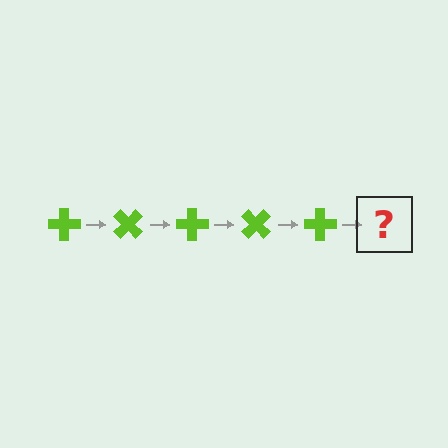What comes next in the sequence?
The next element should be a lime cross rotated 225 degrees.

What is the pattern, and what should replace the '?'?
The pattern is that the cross rotates 45 degrees each step. The '?' should be a lime cross rotated 225 degrees.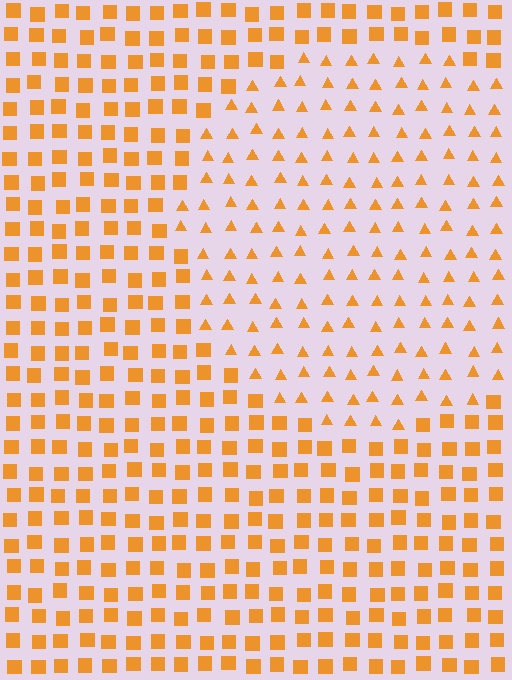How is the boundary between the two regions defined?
The boundary is defined by a change in element shape: triangles inside vs. squares outside. All elements share the same color and spacing.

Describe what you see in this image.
The image is filled with small orange elements arranged in a uniform grid. A circle-shaped region contains triangles, while the surrounding area contains squares. The boundary is defined purely by the change in element shape.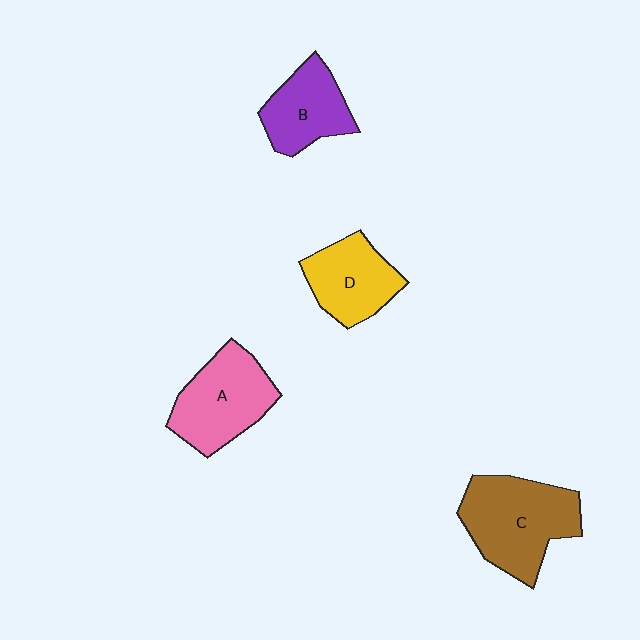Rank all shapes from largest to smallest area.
From largest to smallest: C (brown), A (pink), D (yellow), B (purple).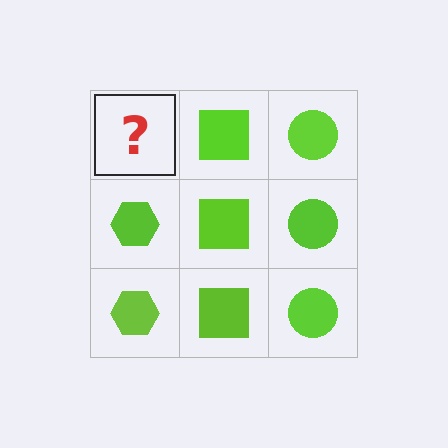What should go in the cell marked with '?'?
The missing cell should contain a lime hexagon.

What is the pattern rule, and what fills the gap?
The rule is that each column has a consistent shape. The gap should be filled with a lime hexagon.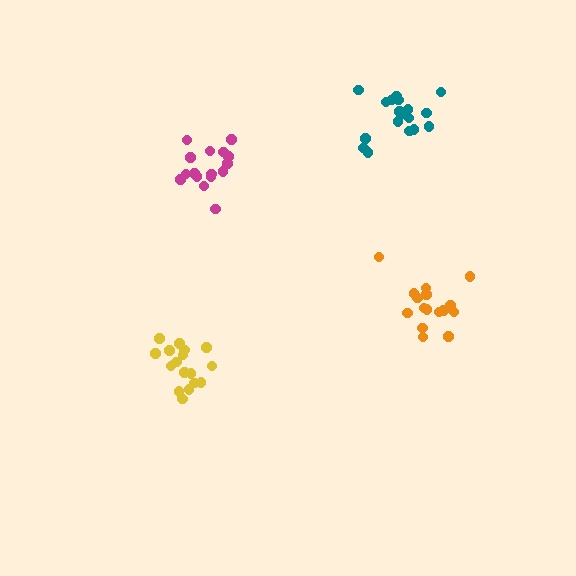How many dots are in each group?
Group 1: 16 dots, Group 2: 19 dots, Group 3: 16 dots, Group 4: 18 dots (69 total).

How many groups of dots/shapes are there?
There are 4 groups.